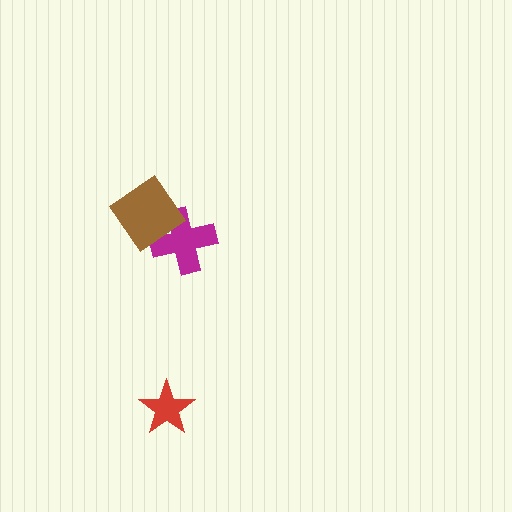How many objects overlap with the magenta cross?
1 object overlaps with the magenta cross.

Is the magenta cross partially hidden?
Yes, it is partially covered by another shape.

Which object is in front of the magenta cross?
The brown diamond is in front of the magenta cross.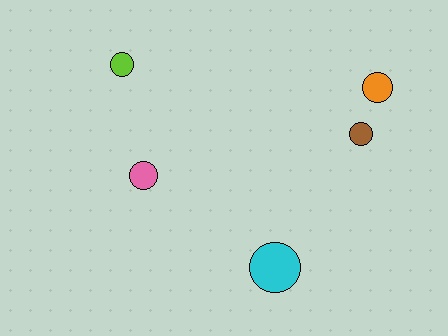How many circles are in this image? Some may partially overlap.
There are 5 circles.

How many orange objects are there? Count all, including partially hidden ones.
There is 1 orange object.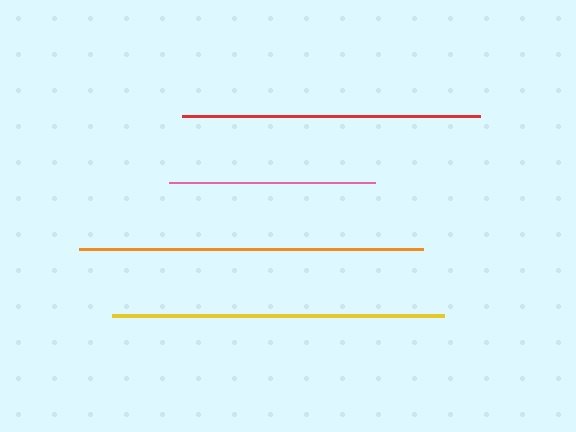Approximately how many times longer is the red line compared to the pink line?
The red line is approximately 1.4 times the length of the pink line.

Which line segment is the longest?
The orange line is the longest at approximately 344 pixels.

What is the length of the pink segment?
The pink segment is approximately 206 pixels long.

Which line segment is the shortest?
The pink line is the shortest at approximately 206 pixels.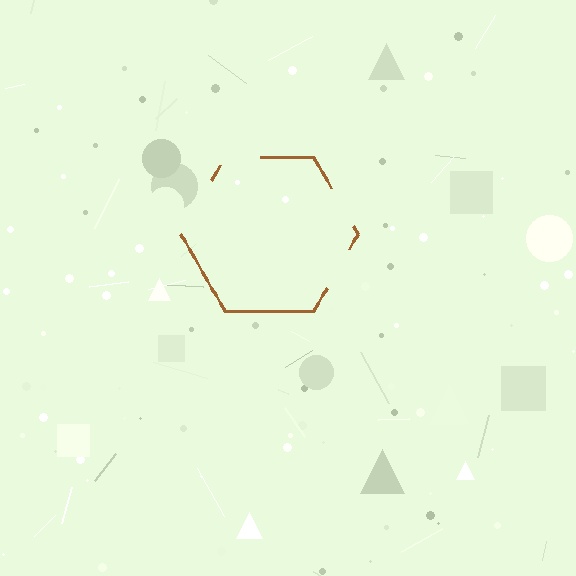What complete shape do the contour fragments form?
The contour fragments form a hexagon.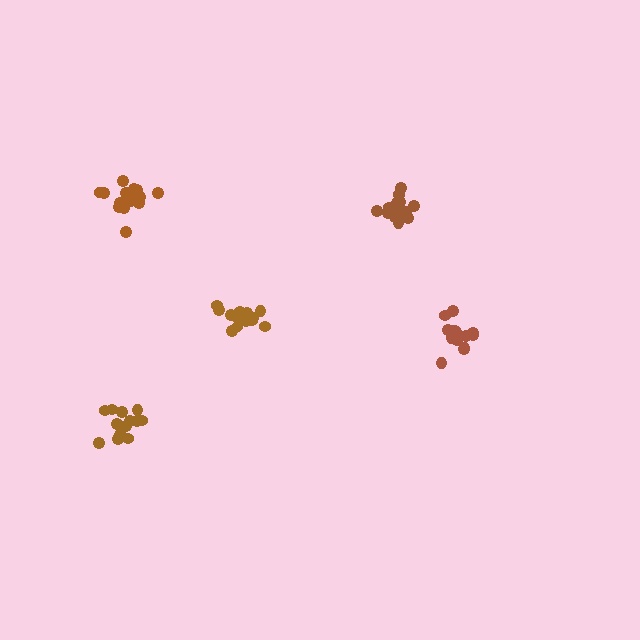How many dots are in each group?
Group 1: 15 dots, Group 2: 14 dots, Group 3: 13 dots, Group 4: 13 dots, Group 5: 15 dots (70 total).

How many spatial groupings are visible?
There are 5 spatial groupings.